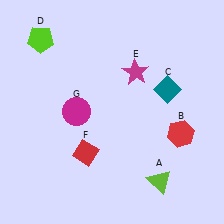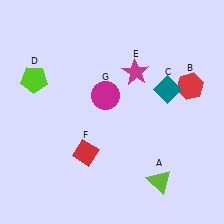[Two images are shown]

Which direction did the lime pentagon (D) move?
The lime pentagon (D) moved down.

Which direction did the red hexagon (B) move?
The red hexagon (B) moved up.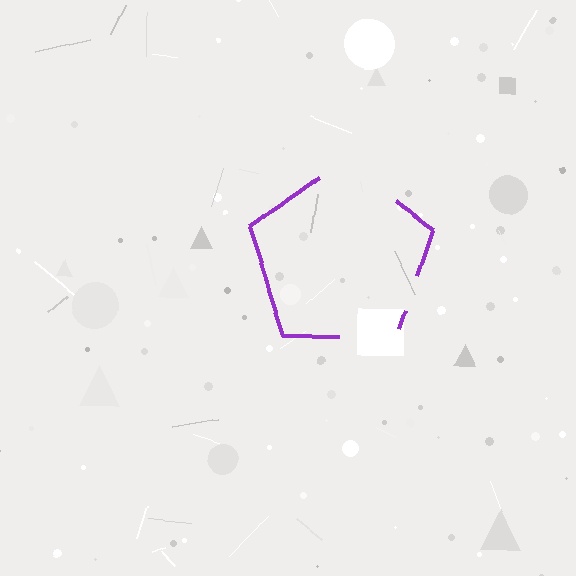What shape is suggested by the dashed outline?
The dashed outline suggests a pentagon.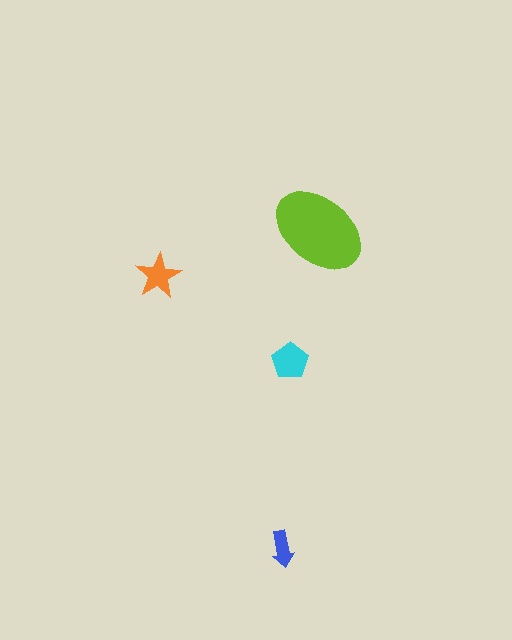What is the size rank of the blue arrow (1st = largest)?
4th.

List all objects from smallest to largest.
The blue arrow, the orange star, the cyan pentagon, the lime ellipse.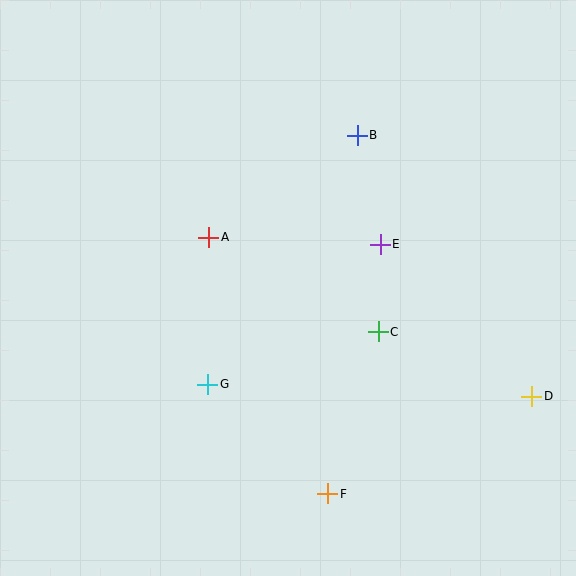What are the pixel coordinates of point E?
Point E is at (380, 244).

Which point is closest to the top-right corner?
Point B is closest to the top-right corner.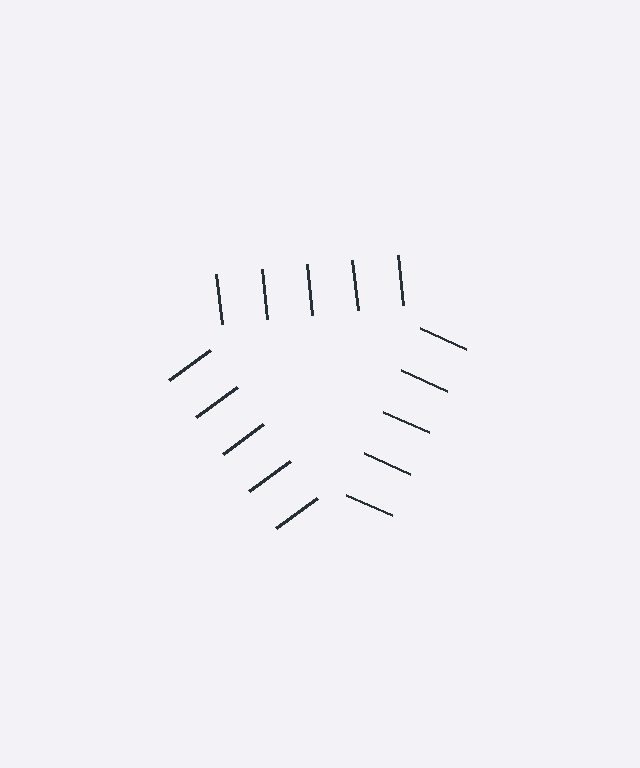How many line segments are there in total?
15 — 5 along each of the 3 edges.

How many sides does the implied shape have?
3 sides — the line-ends trace a triangle.